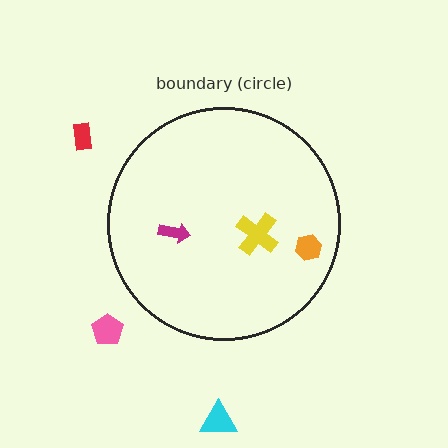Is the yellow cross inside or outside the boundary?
Inside.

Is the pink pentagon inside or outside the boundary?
Outside.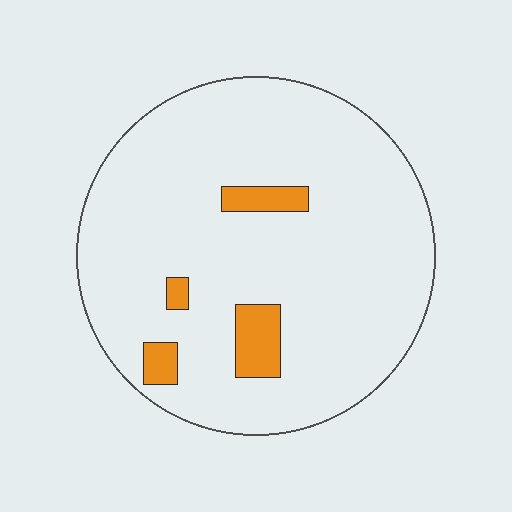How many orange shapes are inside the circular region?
4.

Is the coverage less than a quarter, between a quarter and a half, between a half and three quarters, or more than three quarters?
Less than a quarter.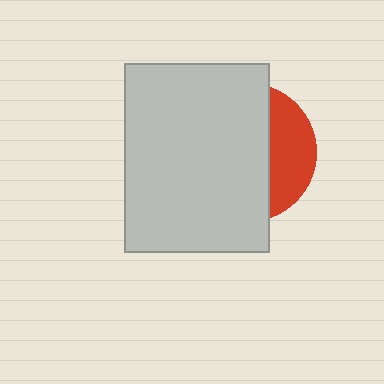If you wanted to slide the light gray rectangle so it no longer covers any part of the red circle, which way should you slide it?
Slide it left — that is the most direct way to separate the two shapes.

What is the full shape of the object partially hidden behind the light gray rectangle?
The partially hidden object is a red circle.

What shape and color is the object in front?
The object in front is a light gray rectangle.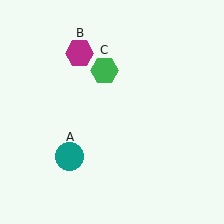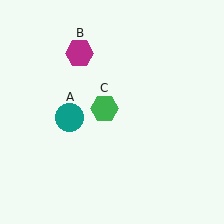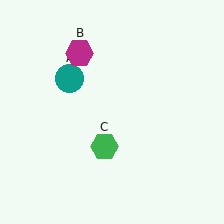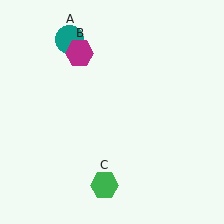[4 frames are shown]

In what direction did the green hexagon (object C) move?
The green hexagon (object C) moved down.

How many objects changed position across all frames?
2 objects changed position: teal circle (object A), green hexagon (object C).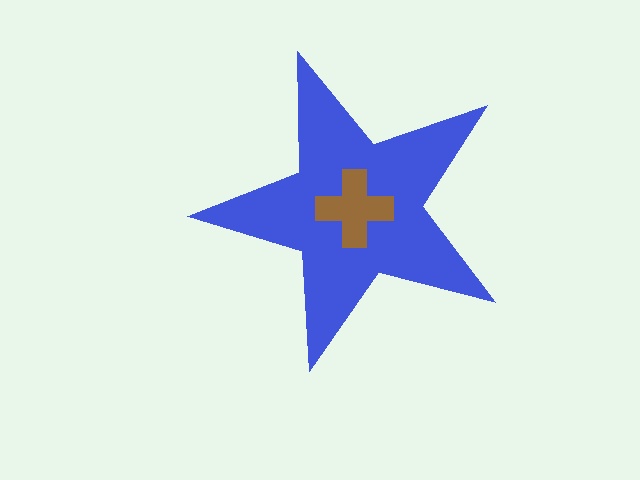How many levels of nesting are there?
2.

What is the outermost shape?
The blue star.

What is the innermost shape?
The brown cross.